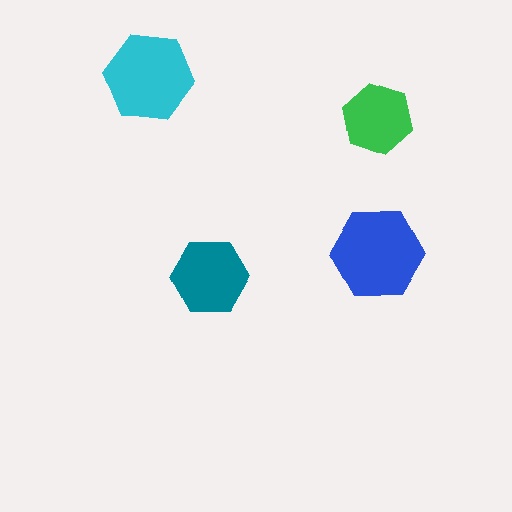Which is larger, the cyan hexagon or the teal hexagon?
The cyan one.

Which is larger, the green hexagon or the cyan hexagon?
The cyan one.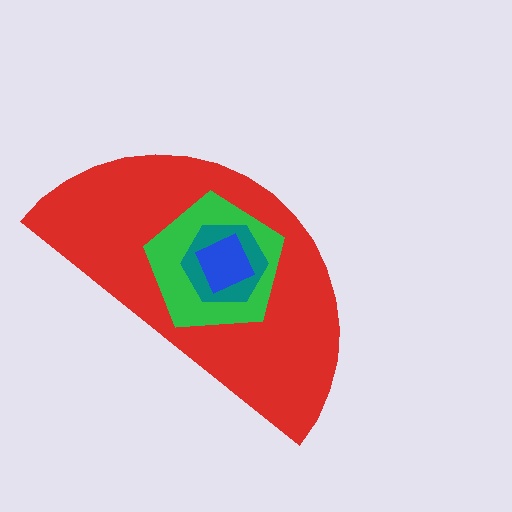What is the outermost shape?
The red semicircle.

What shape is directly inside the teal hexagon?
The blue square.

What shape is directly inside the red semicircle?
The green pentagon.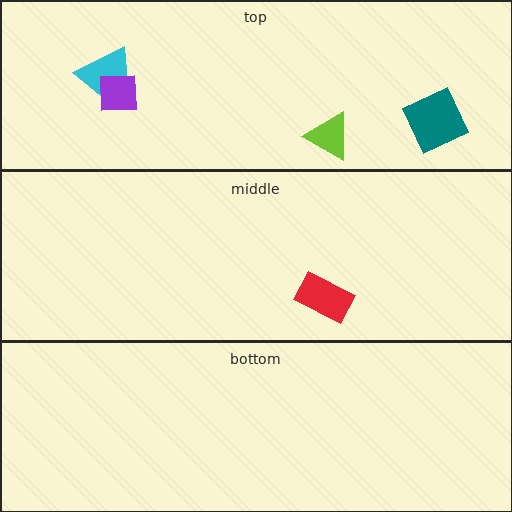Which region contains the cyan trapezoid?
The top region.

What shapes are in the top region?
The cyan trapezoid, the teal square, the purple square, the lime triangle.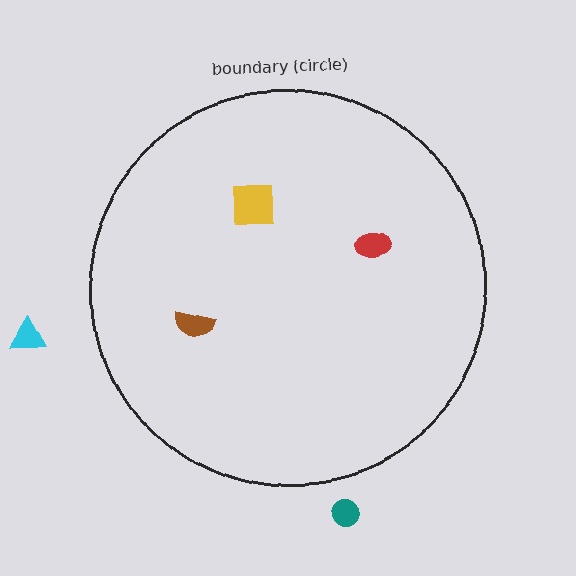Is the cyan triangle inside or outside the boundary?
Outside.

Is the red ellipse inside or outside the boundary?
Inside.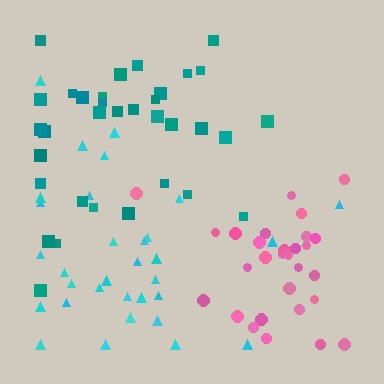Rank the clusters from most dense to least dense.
pink, teal, cyan.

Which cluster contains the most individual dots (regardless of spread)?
Teal (35).